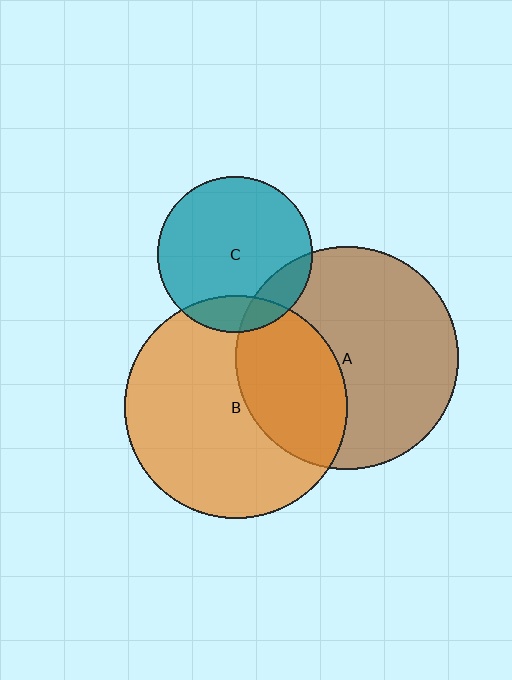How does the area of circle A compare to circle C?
Approximately 2.1 times.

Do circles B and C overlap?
Yes.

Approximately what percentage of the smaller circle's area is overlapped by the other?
Approximately 15%.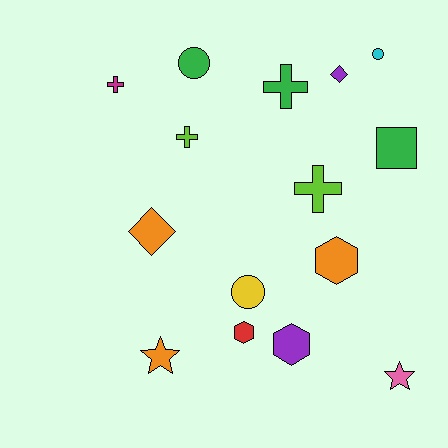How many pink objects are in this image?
There is 1 pink object.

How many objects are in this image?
There are 15 objects.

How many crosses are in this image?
There are 4 crosses.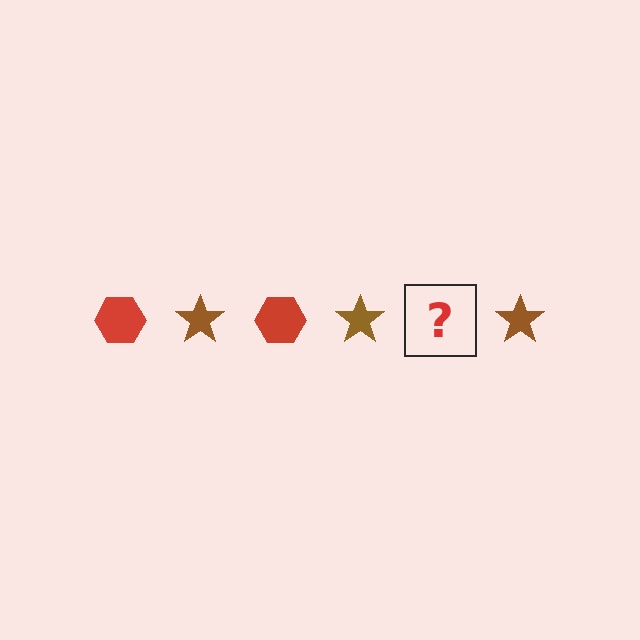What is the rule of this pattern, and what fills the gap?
The rule is that the pattern alternates between red hexagon and brown star. The gap should be filled with a red hexagon.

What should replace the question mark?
The question mark should be replaced with a red hexagon.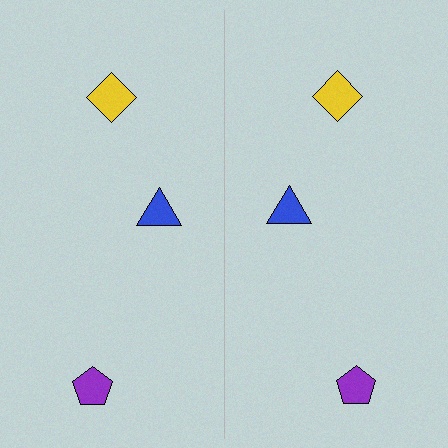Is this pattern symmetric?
Yes, this pattern has bilateral (reflection) symmetry.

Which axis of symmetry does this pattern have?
The pattern has a vertical axis of symmetry running through the center of the image.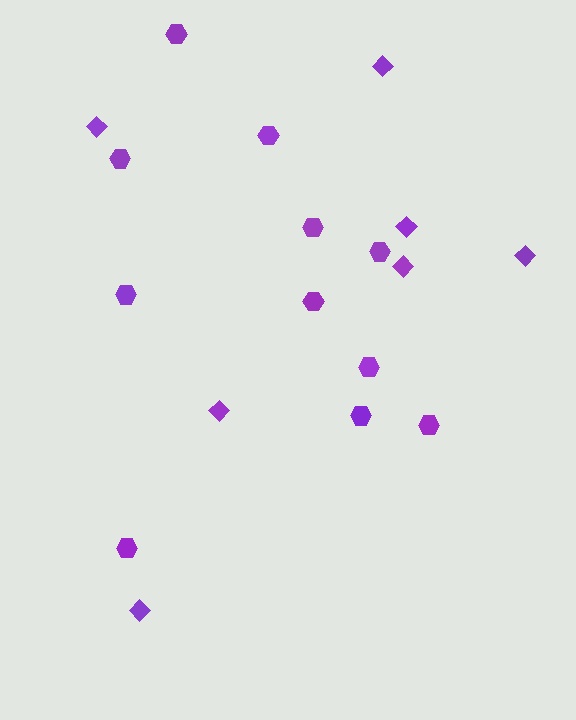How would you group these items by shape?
There are 2 groups: one group of hexagons (11) and one group of diamonds (7).